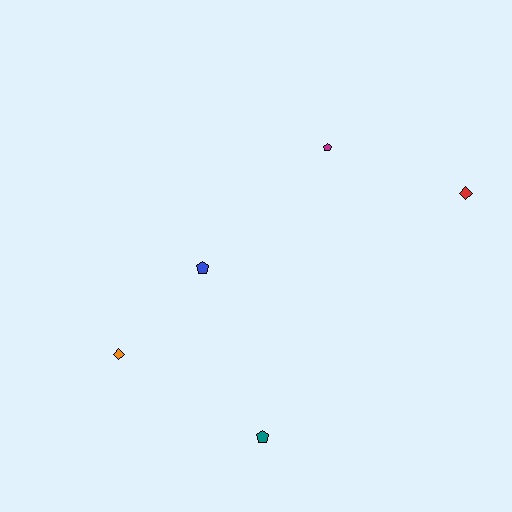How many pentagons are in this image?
There are 3 pentagons.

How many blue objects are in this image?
There is 1 blue object.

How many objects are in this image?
There are 5 objects.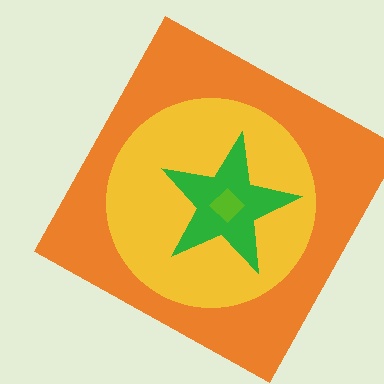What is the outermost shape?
The orange square.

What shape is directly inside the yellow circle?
The green star.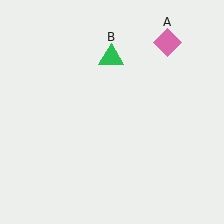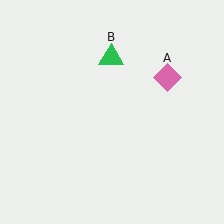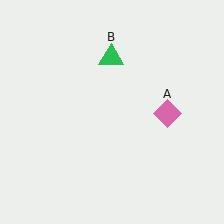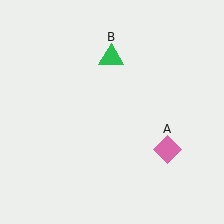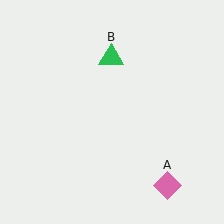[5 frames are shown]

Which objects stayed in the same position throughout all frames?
Green triangle (object B) remained stationary.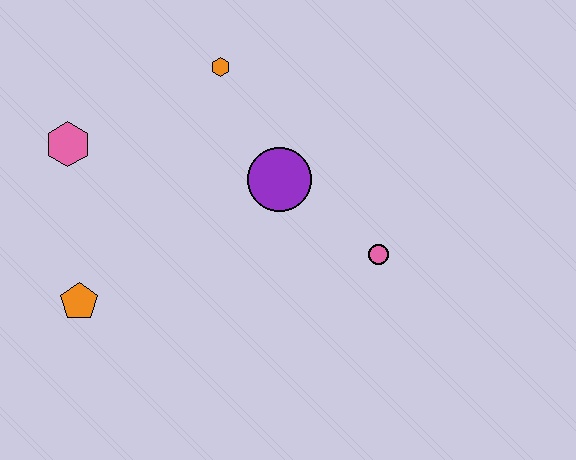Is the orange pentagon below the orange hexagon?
Yes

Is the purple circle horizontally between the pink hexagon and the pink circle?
Yes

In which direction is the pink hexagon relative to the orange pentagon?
The pink hexagon is above the orange pentagon.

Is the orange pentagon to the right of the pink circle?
No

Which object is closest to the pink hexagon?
The orange pentagon is closest to the pink hexagon.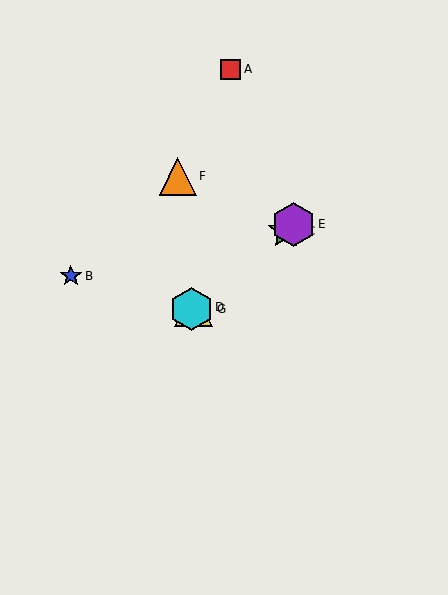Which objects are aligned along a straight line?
Objects C, D, E, G are aligned along a straight line.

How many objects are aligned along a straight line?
4 objects (C, D, E, G) are aligned along a straight line.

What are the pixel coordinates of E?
Object E is at (293, 224).